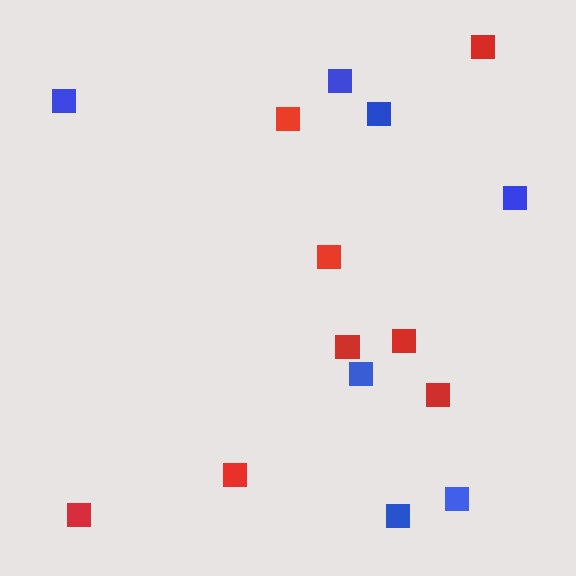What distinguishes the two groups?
There are 2 groups: one group of red squares (8) and one group of blue squares (7).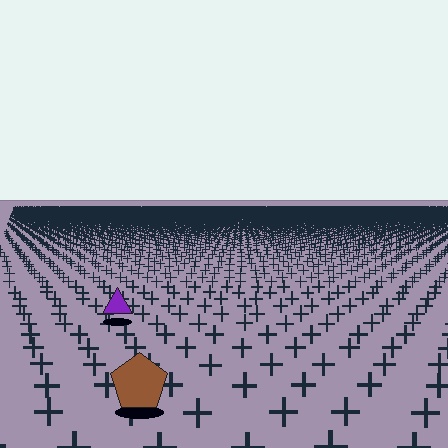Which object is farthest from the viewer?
The purple triangle is farthest from the viewer. It appears smaller and the ground texture around it is denser.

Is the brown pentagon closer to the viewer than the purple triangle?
Yes. The brown pentagon is closer — you can tell from the texture gradient: the ground texture is coarser near it.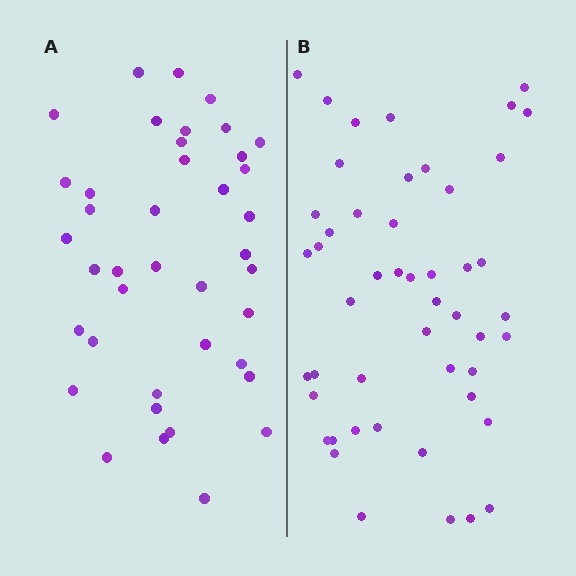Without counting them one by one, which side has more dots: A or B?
Region B (the right region) has more dots.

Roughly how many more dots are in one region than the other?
Region B has roughly 8 or so more dots than region A.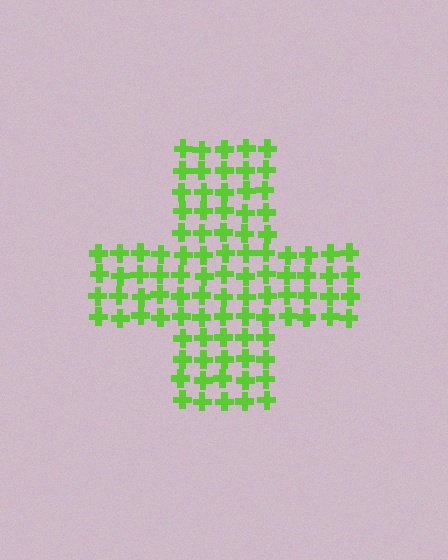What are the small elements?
The small elements are crosses.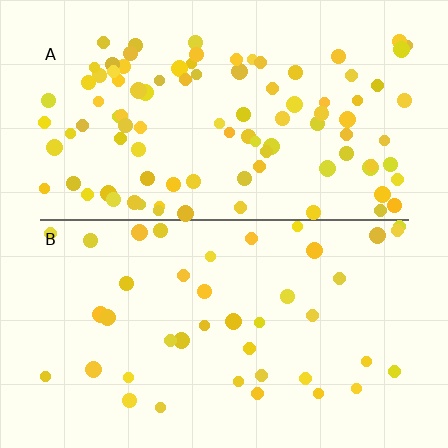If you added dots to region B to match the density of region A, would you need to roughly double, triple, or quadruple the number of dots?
Approximately double.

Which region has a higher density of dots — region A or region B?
A (the top).